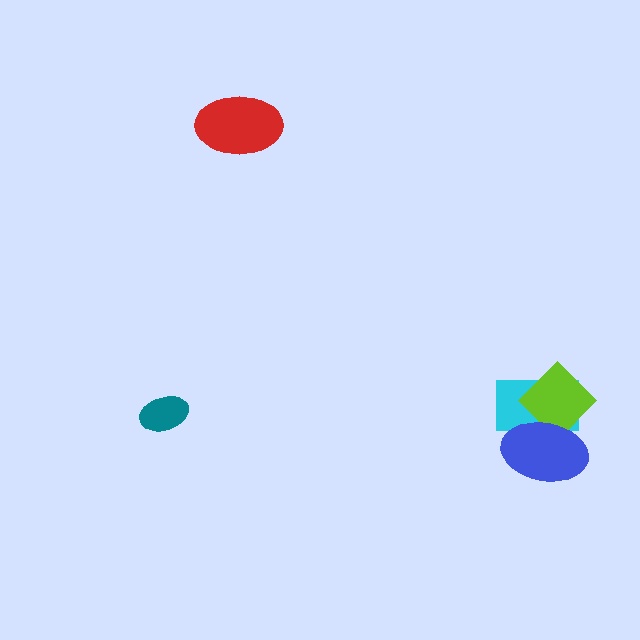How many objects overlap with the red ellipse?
0 objects overlap with the red ellipse.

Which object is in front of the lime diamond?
The blue ellipse is in front of the lime diamond.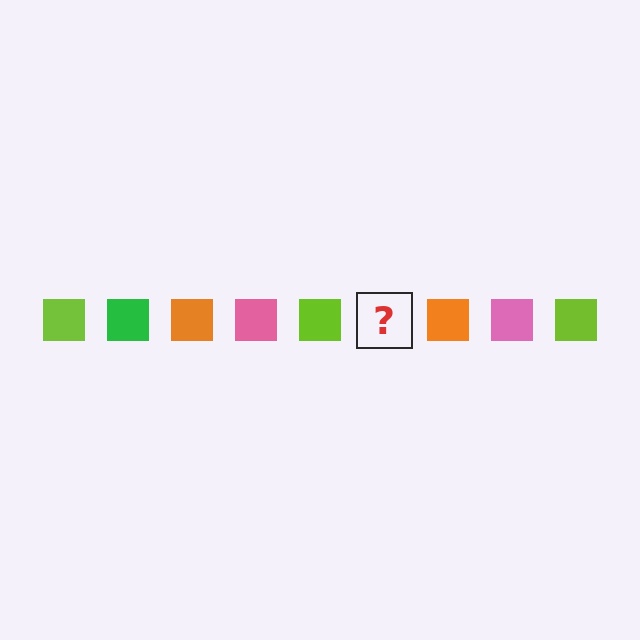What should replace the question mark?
The question mark should be replaced with a green square.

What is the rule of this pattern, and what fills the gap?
The rule is that the pattern cycles through lime, green, orange, pink squares. The gap should be filled with a green square.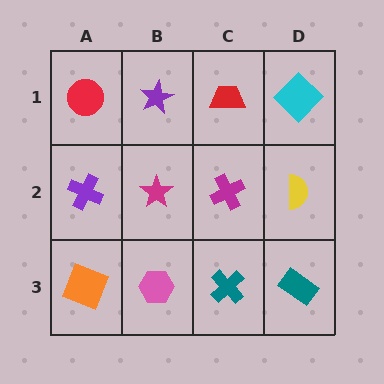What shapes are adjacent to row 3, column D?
A yellow semicircle (row 2, column D), a teal cross (row 3, column C).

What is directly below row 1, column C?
A magenta cross.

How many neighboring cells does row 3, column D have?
2.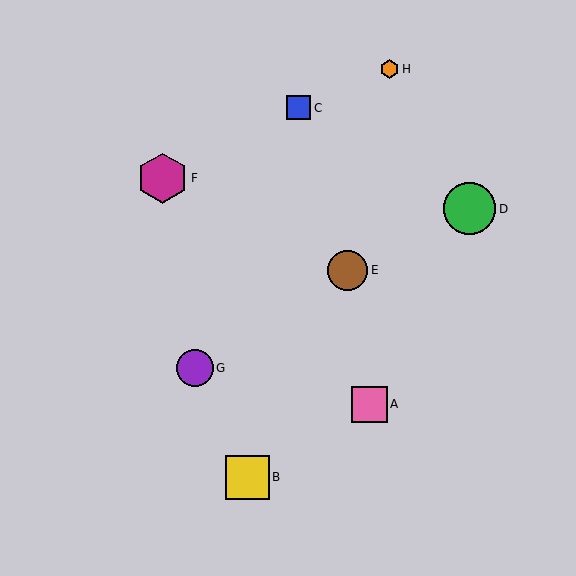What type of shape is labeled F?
Shape F is a magenta hexagon.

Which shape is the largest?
The green circle (labeled D) is the largest.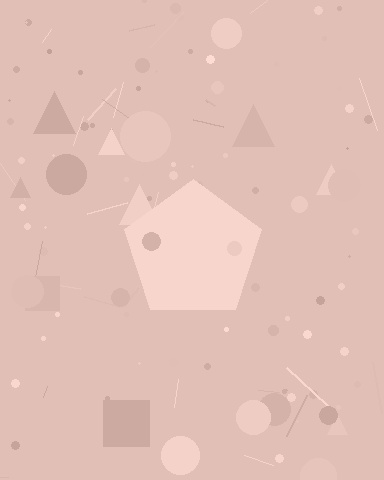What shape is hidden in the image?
A pentagon is hidden in the image.